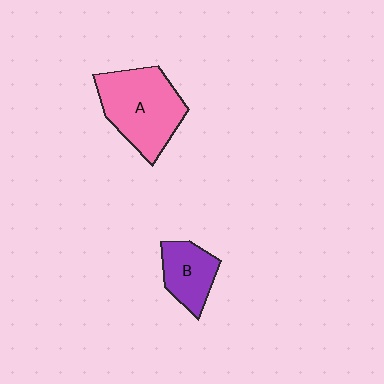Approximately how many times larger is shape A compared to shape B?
Approximately 1.9 times.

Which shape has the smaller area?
Shape B (purple).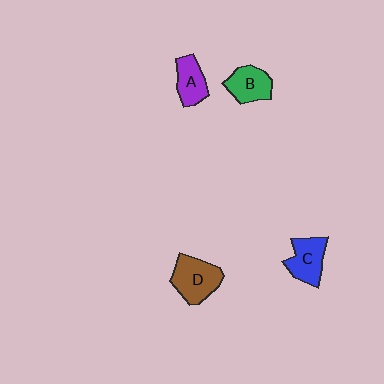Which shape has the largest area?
Shape D (brown).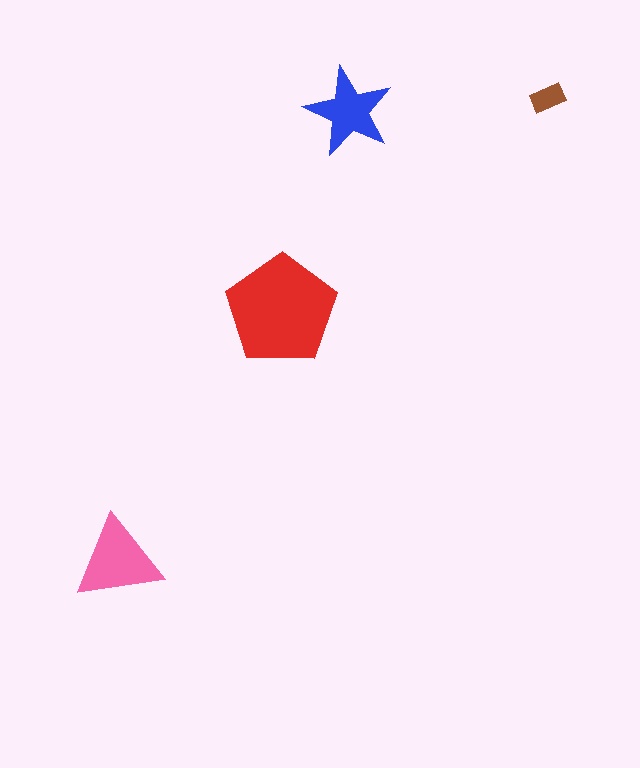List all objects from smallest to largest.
The brown rectangle, the blue star, the pink triangle, the red pentagon.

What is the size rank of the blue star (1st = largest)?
3rd.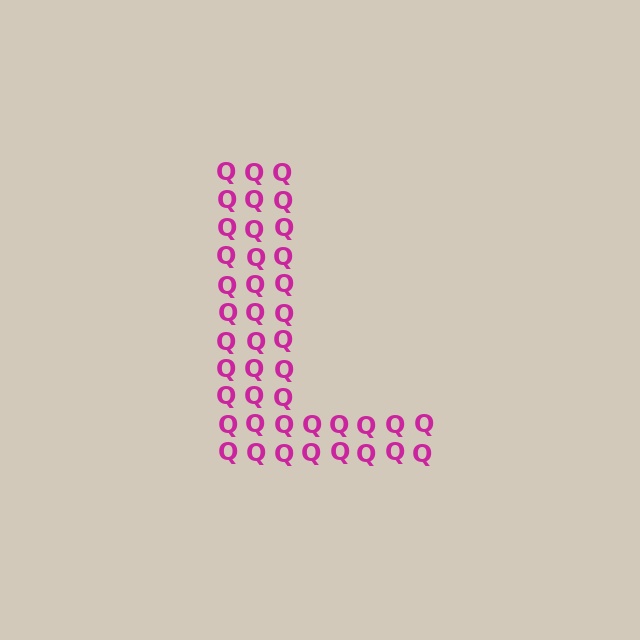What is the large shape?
The large shape is the letter L.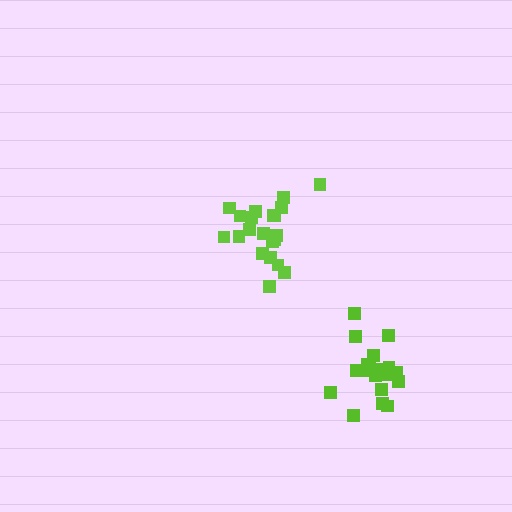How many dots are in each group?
Group 1: 21 dots, Group 2: 20 dots (41 total).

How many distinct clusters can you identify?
There are 2 distinct clusters.